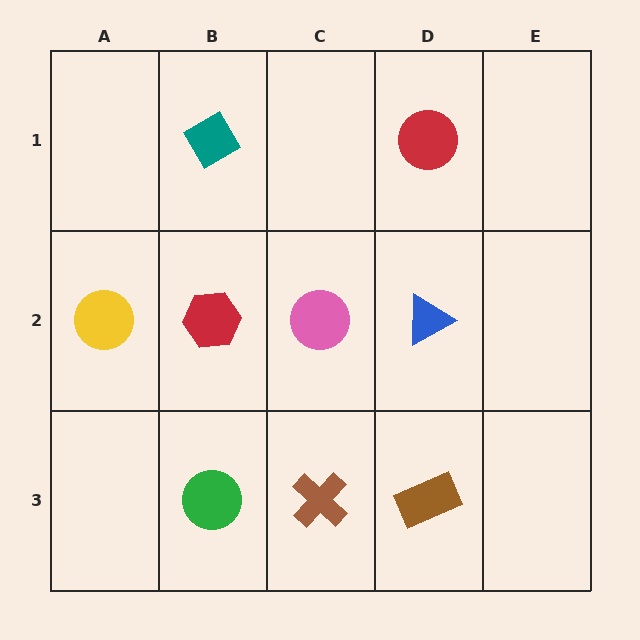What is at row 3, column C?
A brown cross.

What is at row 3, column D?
A brown rectangle.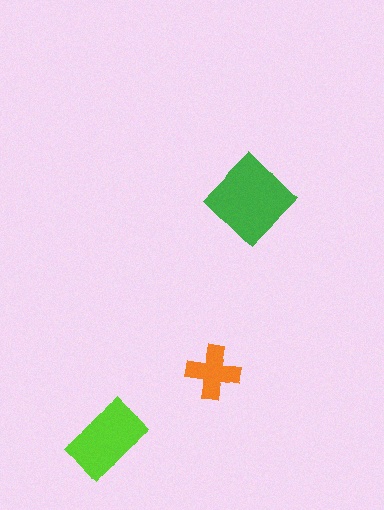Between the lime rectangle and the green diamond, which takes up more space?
The green diamond.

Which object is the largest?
The green diamond.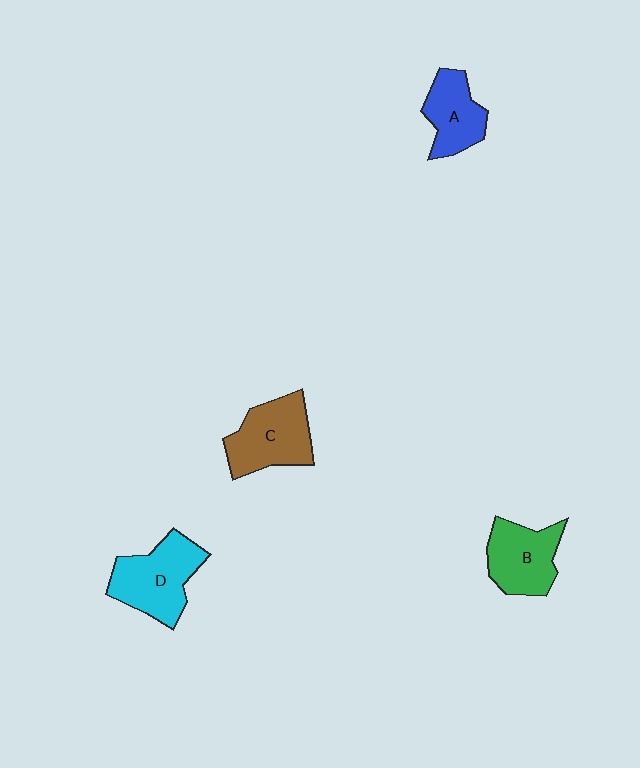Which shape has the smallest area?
Shape A (blue).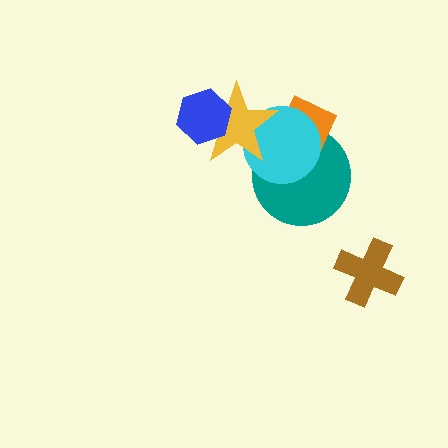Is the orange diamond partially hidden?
Yes, it is partially covered by another shape.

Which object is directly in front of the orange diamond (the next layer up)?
The cyan circle is directly in front of the orange diamond.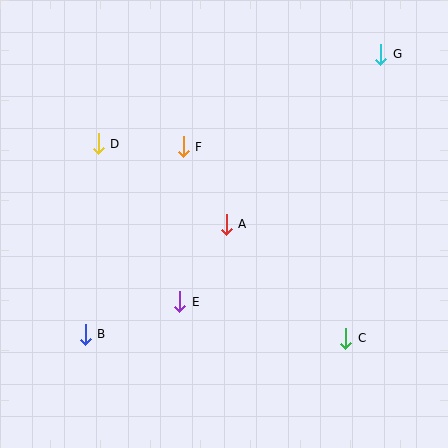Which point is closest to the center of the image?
Point A at (226, 224) is closest to the center.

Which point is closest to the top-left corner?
Point D is closest to the top-left corner.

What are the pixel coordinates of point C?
Point C is at (346, 338).